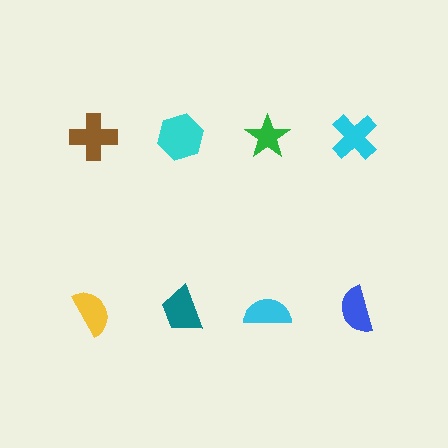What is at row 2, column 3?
A cyan semicircle.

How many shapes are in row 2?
4 shapes.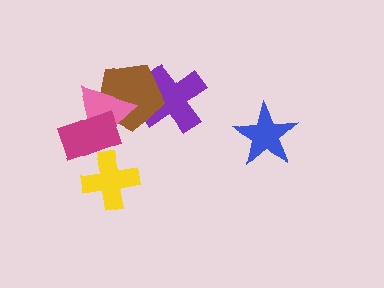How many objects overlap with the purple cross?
1 object overlaps with the purple cross.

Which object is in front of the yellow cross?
The magenta rectangle is in front of the yellow cross.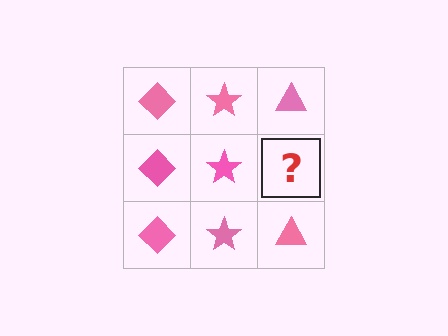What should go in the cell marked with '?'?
The missing cell should contain a pink triangle.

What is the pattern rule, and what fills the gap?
The rule is that each column has a consistent shape. The gap should be filled with a pink triangle.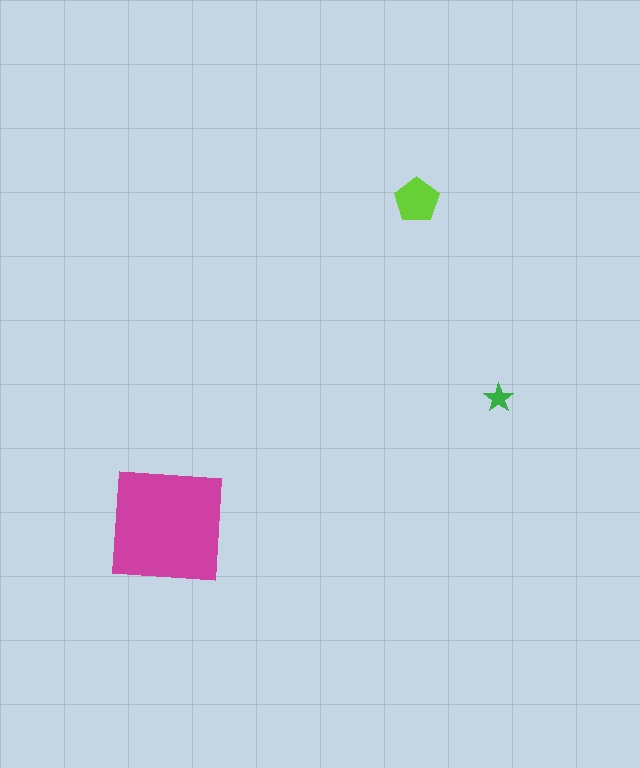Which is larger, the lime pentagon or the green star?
The lime pentagon.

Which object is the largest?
The magenta square.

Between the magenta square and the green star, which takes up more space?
The magenta square.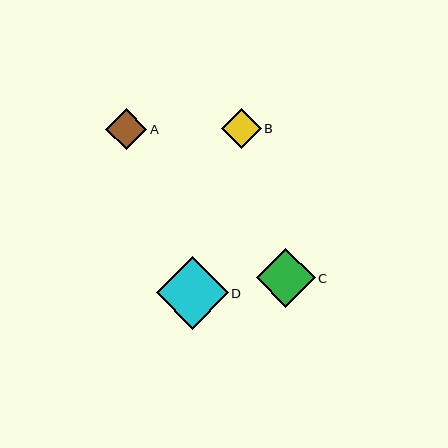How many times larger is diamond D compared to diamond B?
Diamond D is approximately 1.8 times the size of diamond B.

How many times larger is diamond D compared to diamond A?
Diamond D is approximately 1.8 times the size of diamond A.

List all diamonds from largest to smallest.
From largest to smallest: D, C, A, B.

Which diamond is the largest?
Diamond D is the largest with a size of approximately 72 pixels.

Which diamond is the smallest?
Diamond B is the smallest with a size of approximately 39 pixels.